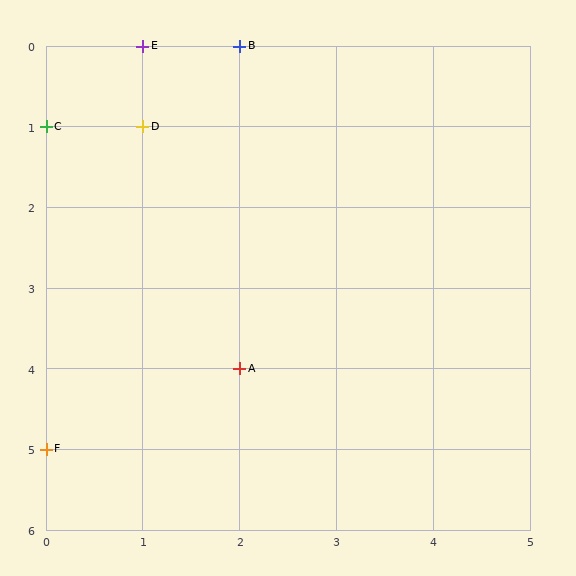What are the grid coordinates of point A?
Point A is at grid coordinates (2, 4).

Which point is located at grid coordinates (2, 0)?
Point B is at (2, 0).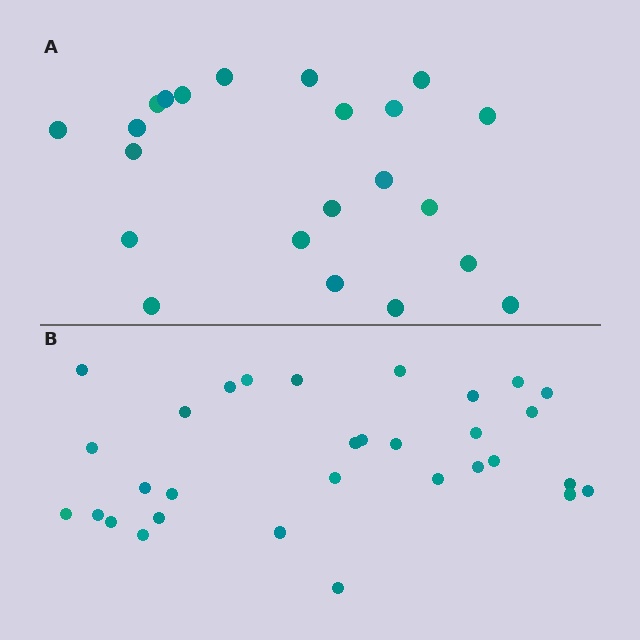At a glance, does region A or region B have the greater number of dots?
Region B (the bottom region) has more dots.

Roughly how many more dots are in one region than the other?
Region B has roughly 8 or so more dots than region A.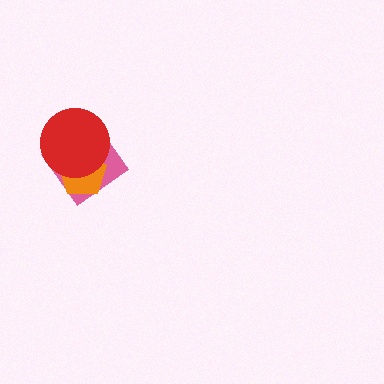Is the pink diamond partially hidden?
Yes, it is partially covered by another shape.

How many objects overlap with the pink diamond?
2 objects overlap with the pink diamond.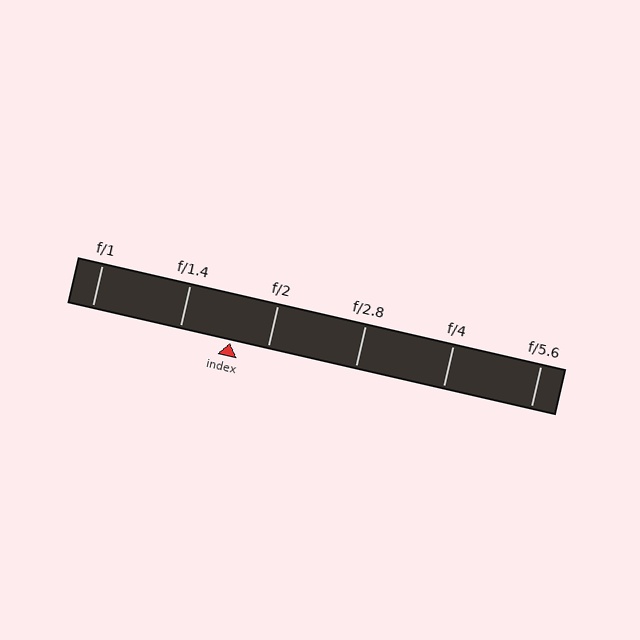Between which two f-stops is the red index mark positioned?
The index mark is between f/1.4 and f/2.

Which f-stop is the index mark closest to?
The index mark is closest to f/2.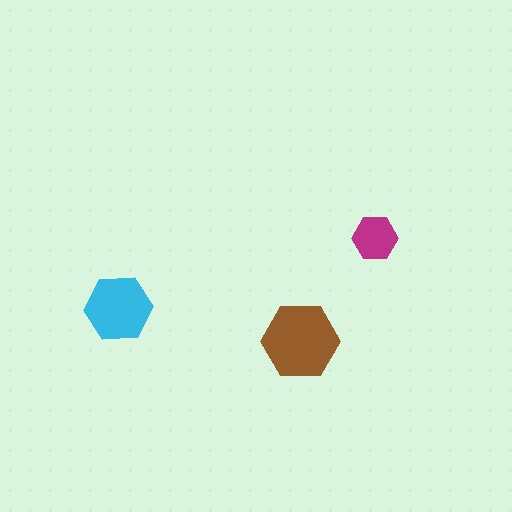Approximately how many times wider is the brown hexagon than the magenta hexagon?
About 1.5 times wider.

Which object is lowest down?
The brown hexagon is bottommost.